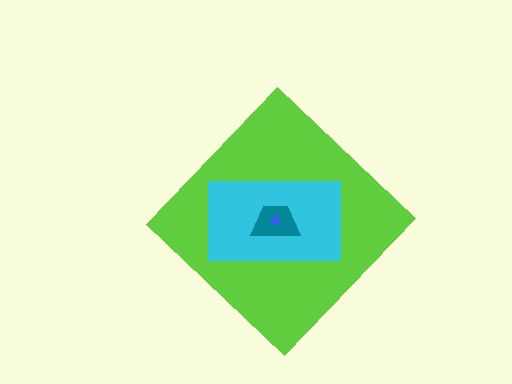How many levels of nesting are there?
4.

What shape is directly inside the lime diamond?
The cyan rectangle.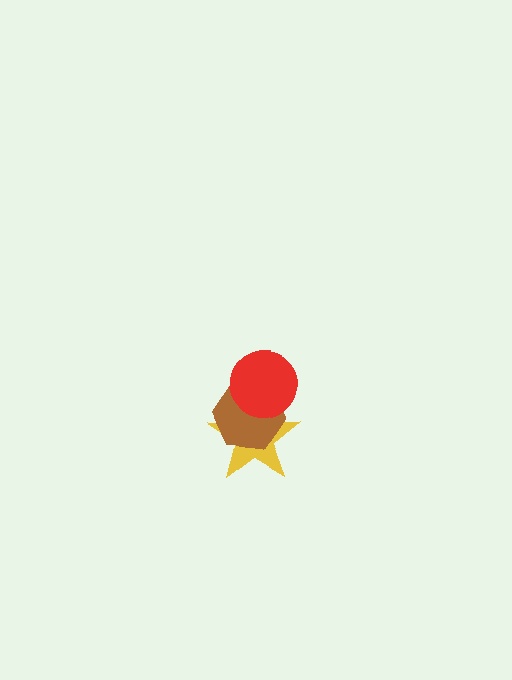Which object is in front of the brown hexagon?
The red circle is in front of the brown hexagon.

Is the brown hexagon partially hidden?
Yes, it is partially covered by another shape.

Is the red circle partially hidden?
No, no other shape covers it.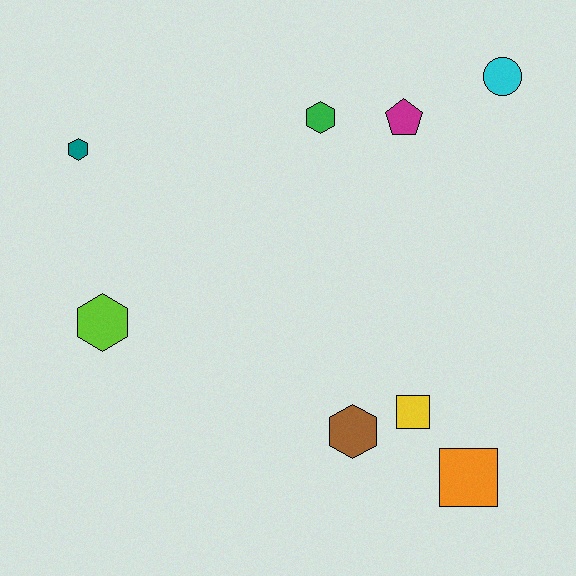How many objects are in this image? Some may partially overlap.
There are 8 objects.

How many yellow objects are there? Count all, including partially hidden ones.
There is 1 yellow object.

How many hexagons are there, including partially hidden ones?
There are 4 hexagons.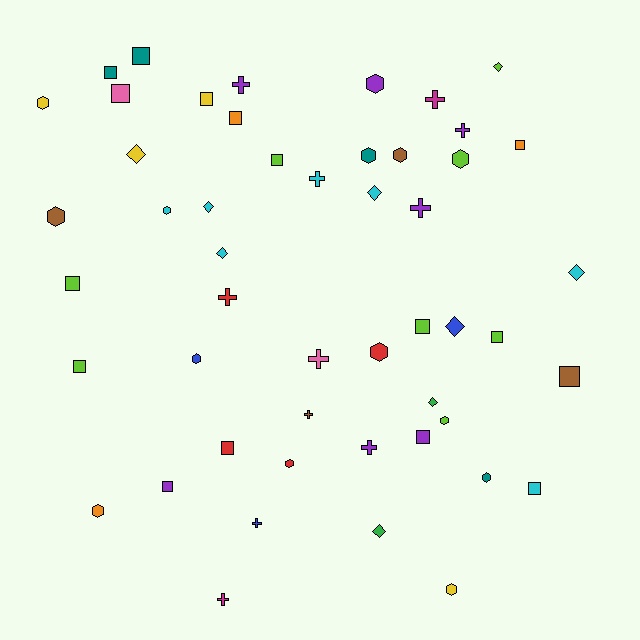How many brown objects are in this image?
There are 4 brown objects.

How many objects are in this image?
There are 50 objects.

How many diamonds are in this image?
There are 9 diamonds.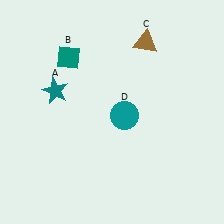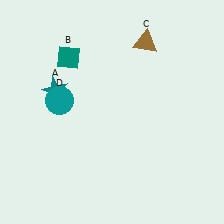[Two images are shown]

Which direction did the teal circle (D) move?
The teal circle (D) moved left.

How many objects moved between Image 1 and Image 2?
1 object moved between the two images.